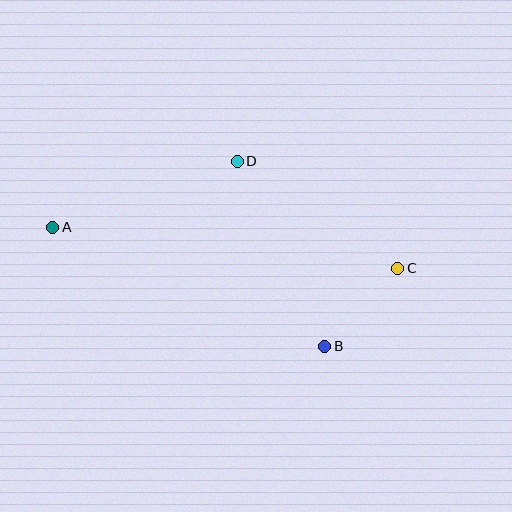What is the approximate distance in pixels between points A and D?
The distance between A and D is approximately 196 pixels.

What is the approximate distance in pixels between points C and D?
The distance between C and D is approximately 193 pixels.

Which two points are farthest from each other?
Points A and C are farthest from each other.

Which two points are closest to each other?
Points B and C are closest to each other.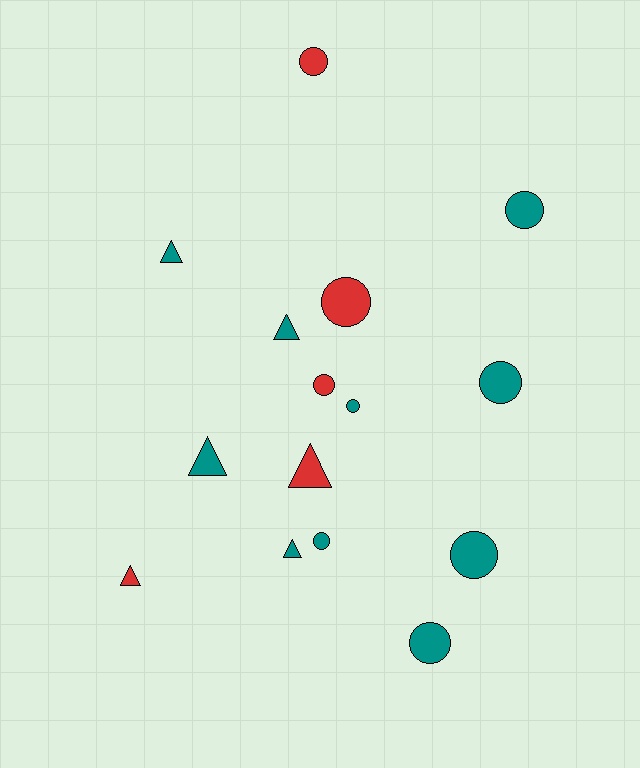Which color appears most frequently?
Teal, with 10 objects.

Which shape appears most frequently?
Circle, with 9 objects.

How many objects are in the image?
There are 15 objects.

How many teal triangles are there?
There are 4 teal triangles.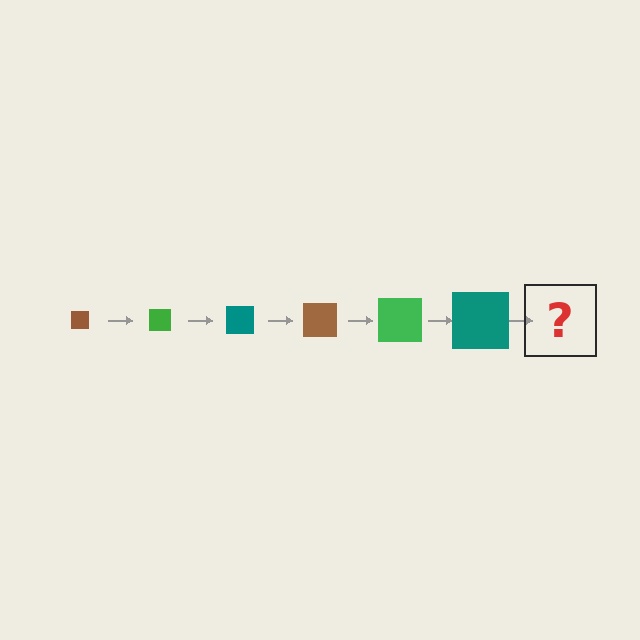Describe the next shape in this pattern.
It should be a brown square, larger than the previous one.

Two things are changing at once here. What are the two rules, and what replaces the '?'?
The two rules are that the square grows larger each step and the color cycles through brown, green, and teal. The '?' should be a brown square, larger than the previous one.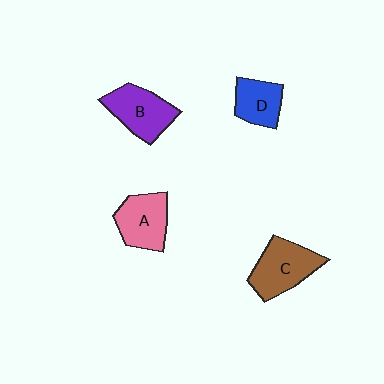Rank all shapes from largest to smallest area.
From largest to smallest: C (brown), B (purple), A (pink), D (blue).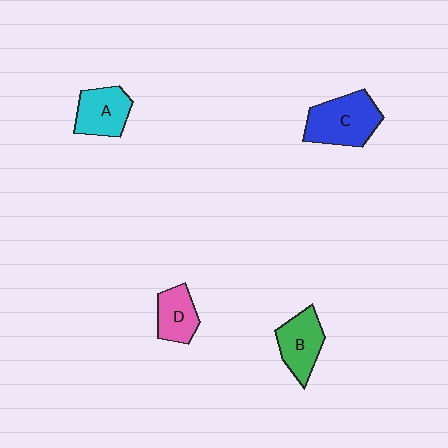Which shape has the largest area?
Shape C (blue).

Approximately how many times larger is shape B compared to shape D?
Approximately 1.2 times.